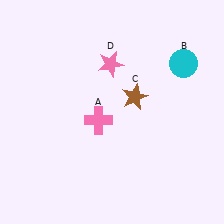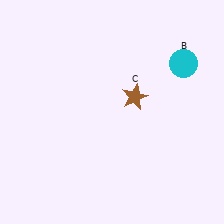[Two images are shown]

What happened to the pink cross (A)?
The pink cross (A) was removed in Image 2. It was in the bottom-left area of Image 1.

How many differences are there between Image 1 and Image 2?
There are 2 differences between the two images.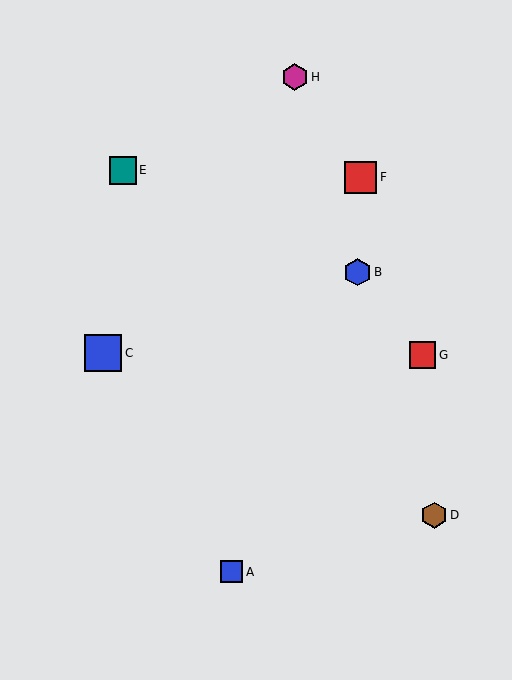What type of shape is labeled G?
Shape G is a red square.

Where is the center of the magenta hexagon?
The center of the magenta hexagon is at (295, 77).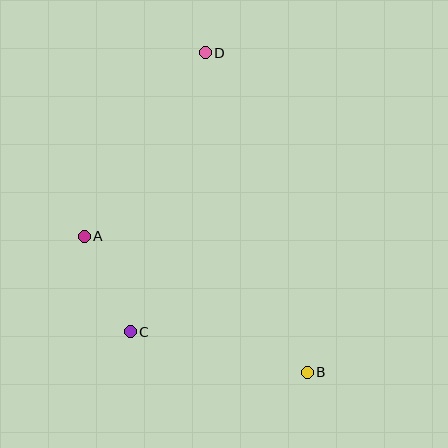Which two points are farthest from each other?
Points B and D are farthest from each other.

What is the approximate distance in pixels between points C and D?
The distance between C and D is approximately 289 pixels.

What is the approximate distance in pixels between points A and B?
The distance between A and B is approximately 261 pixels.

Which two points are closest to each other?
Points A and C are closest to each other.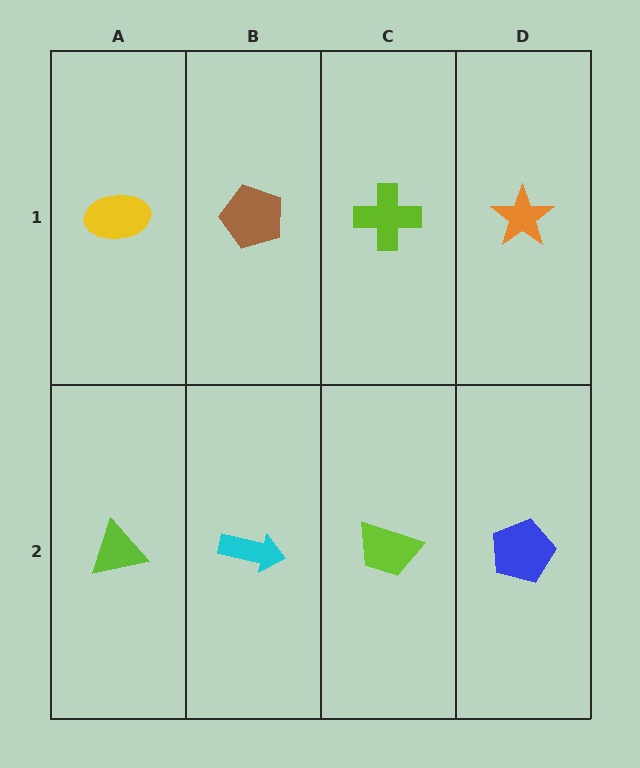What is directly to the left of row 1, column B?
A yellow ellipse.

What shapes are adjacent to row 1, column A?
A lime triangle (row 2, column A), a brown pentagon (row 1, column B).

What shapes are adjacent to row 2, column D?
An orange star (row 1, column D), a lime trapezoid (row 2, column C).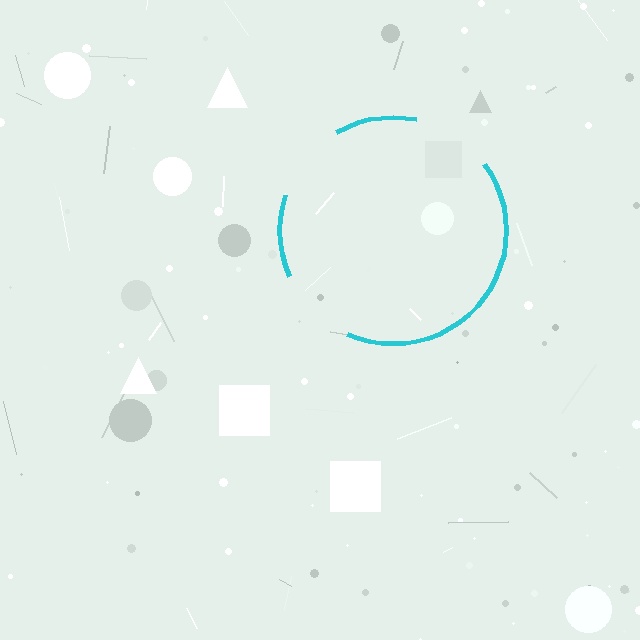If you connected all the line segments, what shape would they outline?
They would outline a circle.